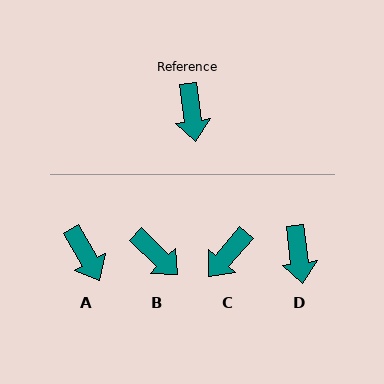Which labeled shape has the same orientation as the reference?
D.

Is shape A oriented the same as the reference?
No, it is off by about 22 degrees.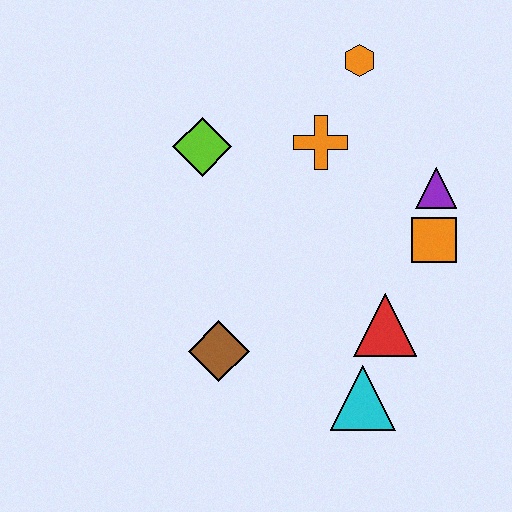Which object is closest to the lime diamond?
The orange cross is closest to the lime diamond.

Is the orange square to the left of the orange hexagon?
No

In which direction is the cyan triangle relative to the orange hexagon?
The cyan triangle is below the orange hexagon.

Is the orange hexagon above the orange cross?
Yes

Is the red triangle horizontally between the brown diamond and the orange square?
Yes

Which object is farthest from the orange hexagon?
The cyan triangle is farthest from the orange hexagon.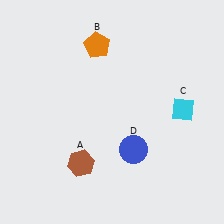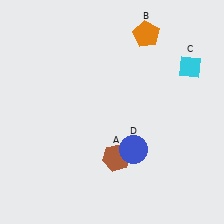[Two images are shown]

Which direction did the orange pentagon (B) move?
The orange pentagon (B) moved right.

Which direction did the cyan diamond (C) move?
The cyan diamond (C) moved up.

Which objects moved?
The objects that moved are: the brown hexagon (A), the orange pentagon (B), the cyan diamond (C).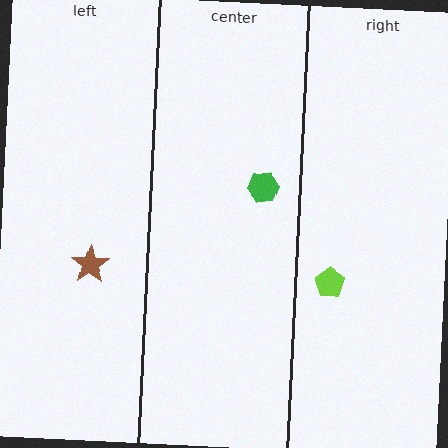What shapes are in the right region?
The lime pentagon.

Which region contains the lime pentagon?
The right region.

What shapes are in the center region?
The green hexagon.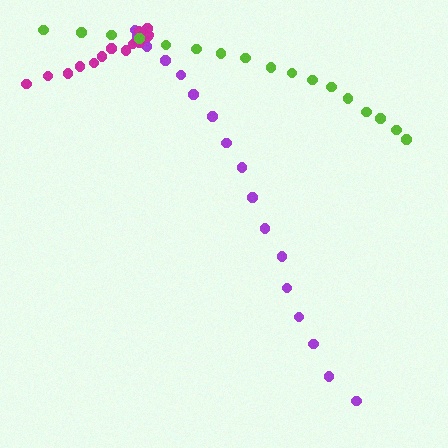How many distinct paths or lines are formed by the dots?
There are 3 distinct paths.